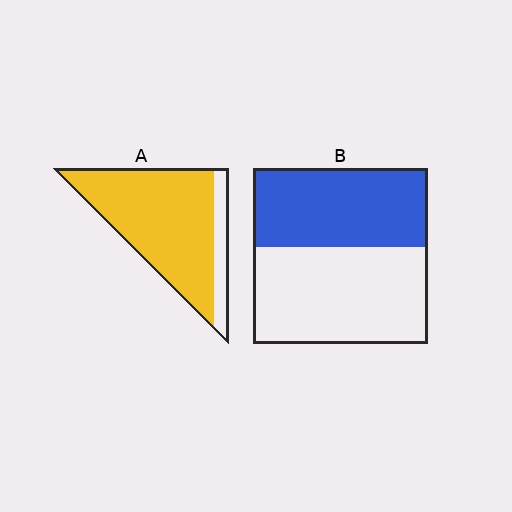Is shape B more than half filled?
No.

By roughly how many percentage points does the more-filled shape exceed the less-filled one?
By roughly 40 percentage points (A over B).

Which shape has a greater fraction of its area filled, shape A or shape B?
Shape A.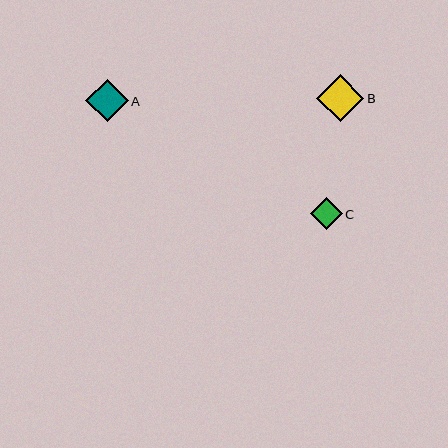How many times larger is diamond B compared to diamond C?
Diamond B is approximately 1.5 times the size of diamond C.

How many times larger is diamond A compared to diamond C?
Diamond A is approximately 1.3 times the size of diamond C.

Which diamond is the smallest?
Diamond C is the smallest with a size of approximately 32 pixels.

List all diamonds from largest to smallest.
From largest to smallest: B, A, C.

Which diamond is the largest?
Diamond B is the largest with a size of approximately 47 pixels.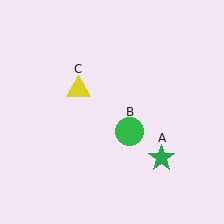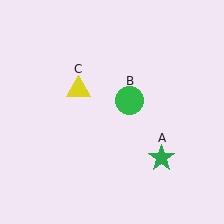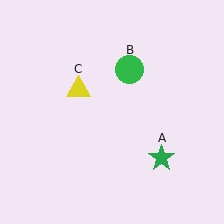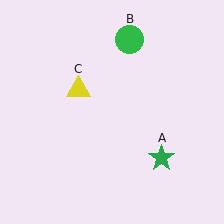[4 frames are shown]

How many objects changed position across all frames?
1 object changed position: green circle (object B).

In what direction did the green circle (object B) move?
The green circle (object B) moved up.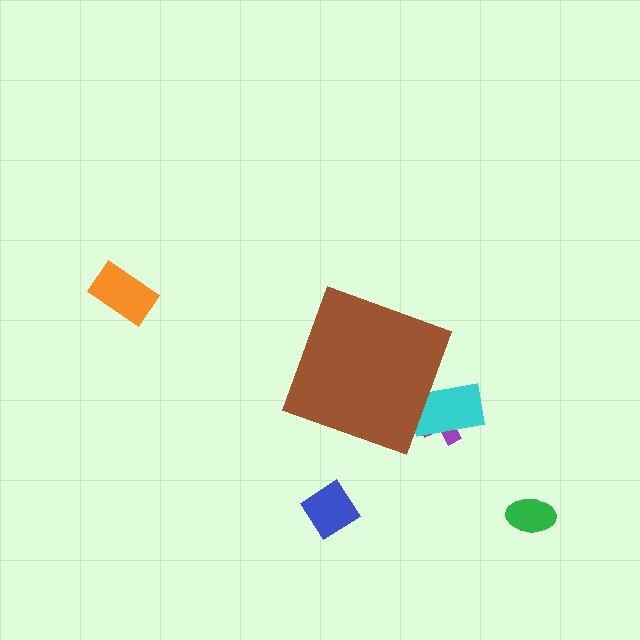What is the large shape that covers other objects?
A brown diamond.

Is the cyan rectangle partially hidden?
Yes, the cyan rectangle is partially hidden behind the brown diamond.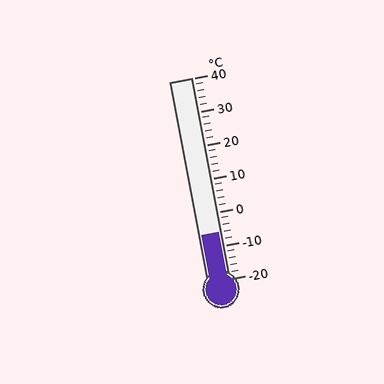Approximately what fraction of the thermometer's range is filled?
The thermometer is filled to approximately 25% of its range.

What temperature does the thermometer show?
The thermometer shows approximately -6°C.